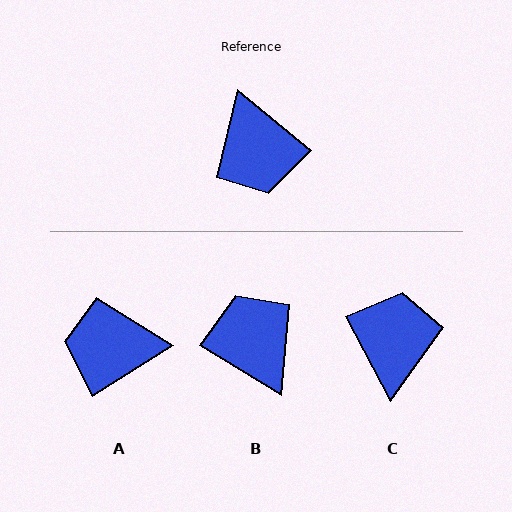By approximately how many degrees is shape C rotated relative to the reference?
Approximately 157 degrees counter-clockwise.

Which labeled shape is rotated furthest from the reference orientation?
B, about 172 degrees away.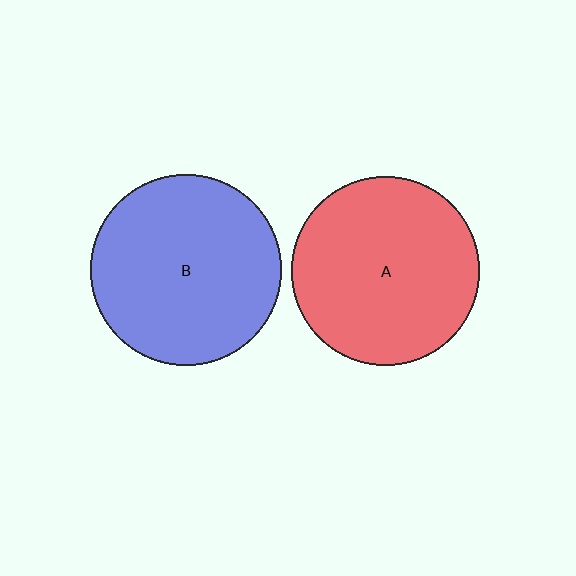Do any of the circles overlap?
No, none of the circles overlap.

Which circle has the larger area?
Circle B (blue).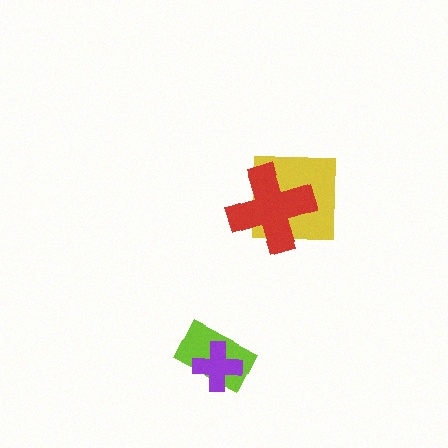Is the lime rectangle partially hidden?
Yes, it is partially covered by another shape.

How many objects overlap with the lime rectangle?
1 object overlaps with the lime rectangle.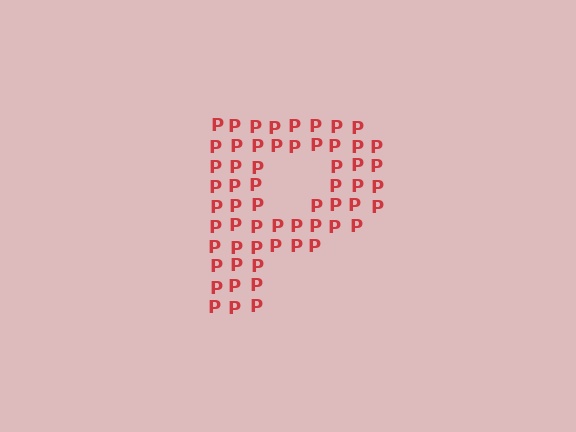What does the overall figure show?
The overall figure shows the letter P.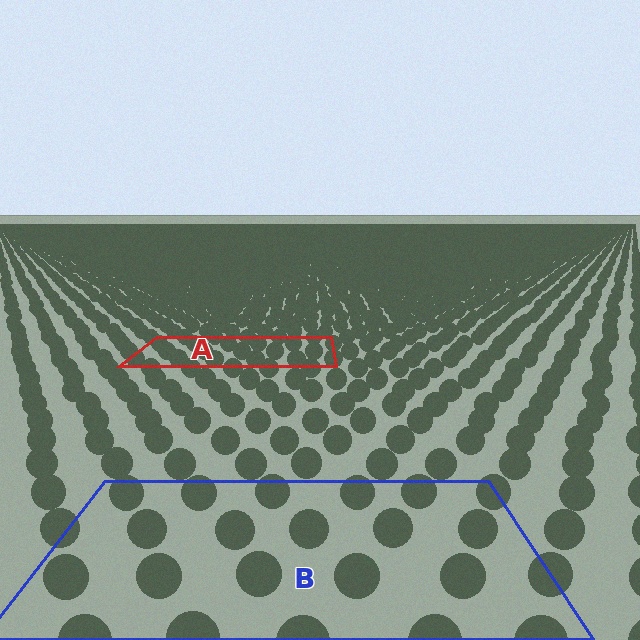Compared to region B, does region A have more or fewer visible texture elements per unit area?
Region A has more texture elements per unit area — they are packed more densely because it is farther away.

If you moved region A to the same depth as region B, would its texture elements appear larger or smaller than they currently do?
They would appear larger. At a closer depth, the same texture elements are projected at a bigger on-screen size.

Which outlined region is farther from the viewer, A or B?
Region A is farther from the viewer — the texture elements inside it appear smaller and more densely packed.